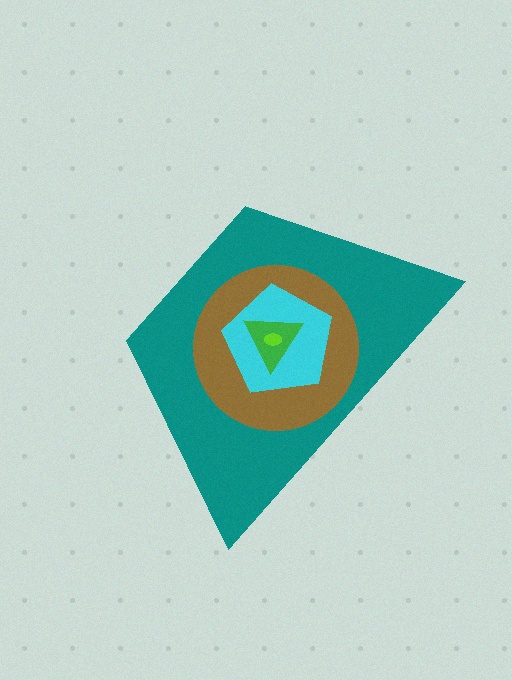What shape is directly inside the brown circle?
The cyan pentagon.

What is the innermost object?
The lime ellipse.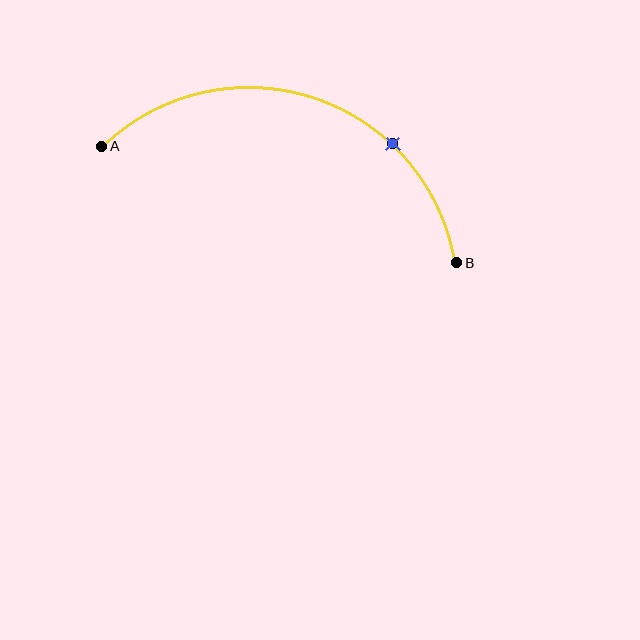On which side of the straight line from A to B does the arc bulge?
The arc bulges above the straight line connecting A and B.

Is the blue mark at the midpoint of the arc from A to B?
No. The blue mark lies on the arc but is closer to endpoint B. The arc midpoint would be at the point on the curve equidistant along the arc from both A and B.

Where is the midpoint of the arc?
The arc midpoint is the point on the curve farthest from the straight line joining A and B. It sits above that line.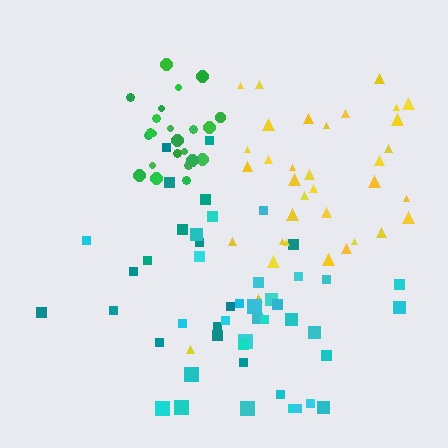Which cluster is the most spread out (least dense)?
Teal.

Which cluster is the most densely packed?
Green.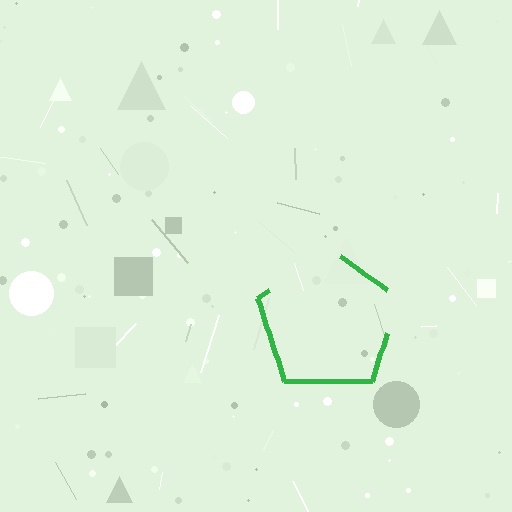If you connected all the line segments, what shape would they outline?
They would outline a pentagon.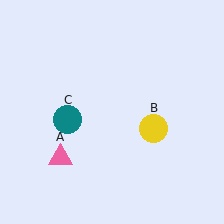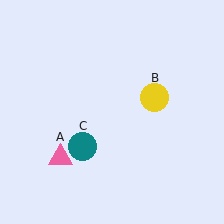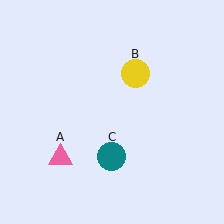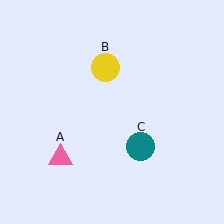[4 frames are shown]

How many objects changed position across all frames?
2 objects changed position: yellow circle (object B), teal circle (object C).